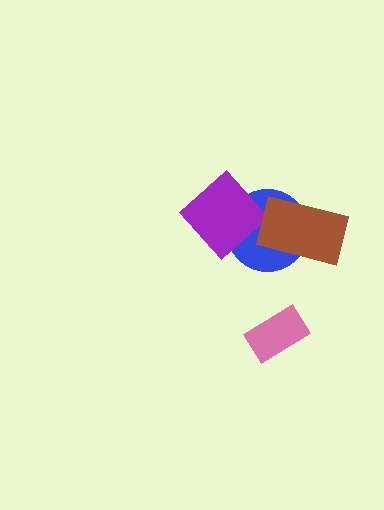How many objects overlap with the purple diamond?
1 object overlaps with the purple diamond.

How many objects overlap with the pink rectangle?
0 objects overlap with the pink rectangle.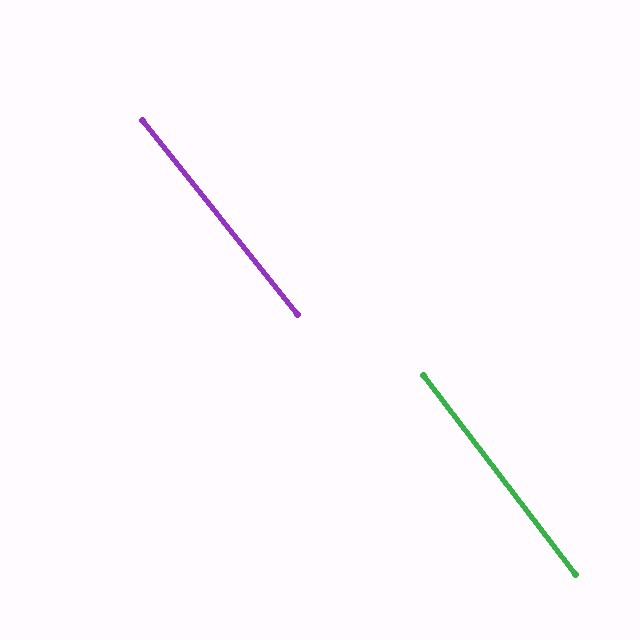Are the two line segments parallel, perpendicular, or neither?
Parallel — their directions differ by only 1.3°.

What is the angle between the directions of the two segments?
Approximately 1 degree.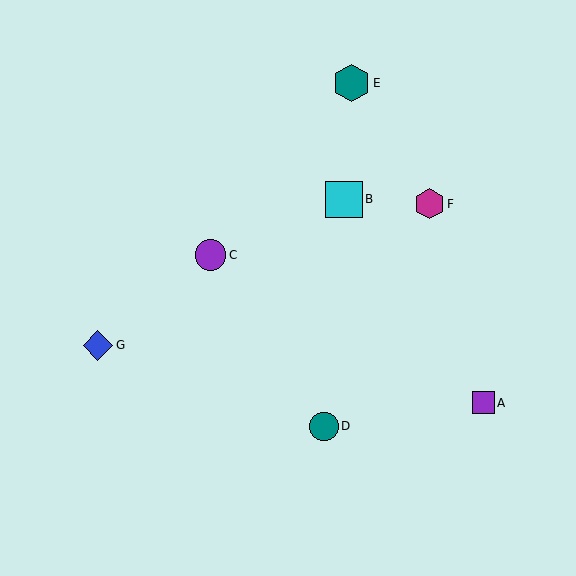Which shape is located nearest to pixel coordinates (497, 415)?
The purple square (labeled A) at (483, 403) is nearest to that location.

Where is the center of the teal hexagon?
The center of the teal hexagon is at (351, 83).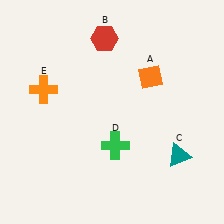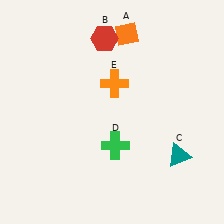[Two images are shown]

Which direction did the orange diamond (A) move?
The orange diamond (A) moved up.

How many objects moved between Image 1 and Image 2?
2 objects moved between the two images.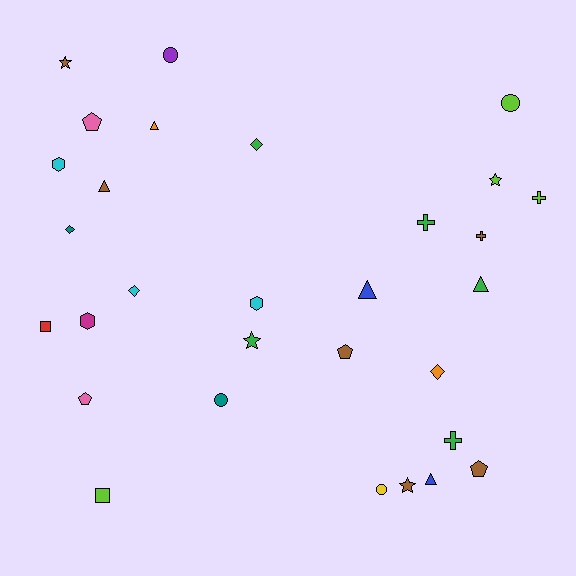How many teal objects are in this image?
There are 2 teal objects.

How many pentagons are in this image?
There are 4 pentagons.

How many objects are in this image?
There are 30 objects.